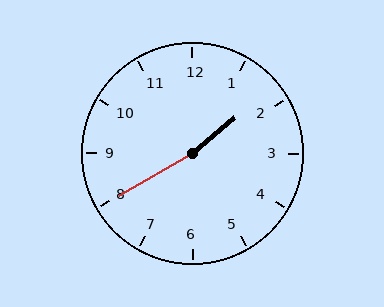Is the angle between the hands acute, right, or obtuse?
It is obtuse.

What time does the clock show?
1:40.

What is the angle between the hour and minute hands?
Approximately 170 degrees.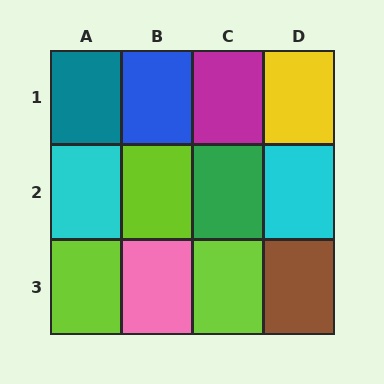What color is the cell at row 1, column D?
Yellow.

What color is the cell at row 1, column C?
Magenta.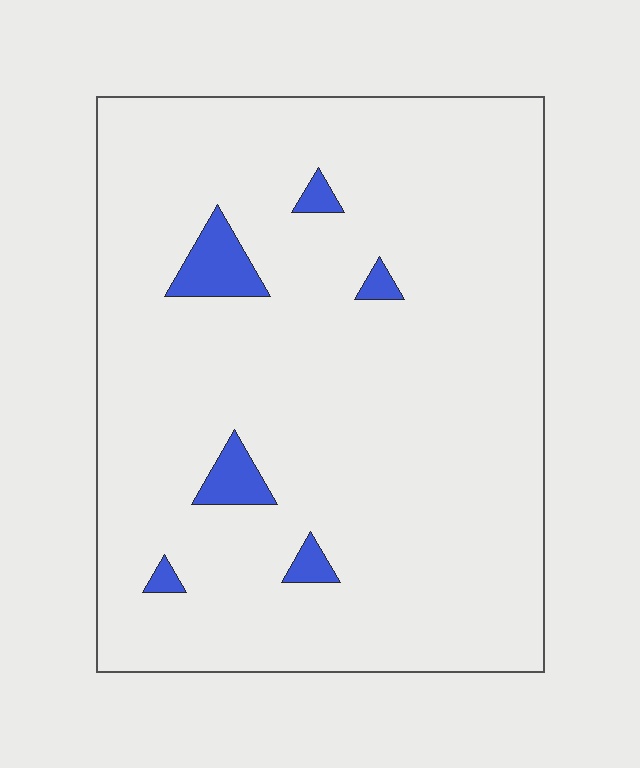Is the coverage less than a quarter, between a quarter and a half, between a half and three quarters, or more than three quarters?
Less than a quarter.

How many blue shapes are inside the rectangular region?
6.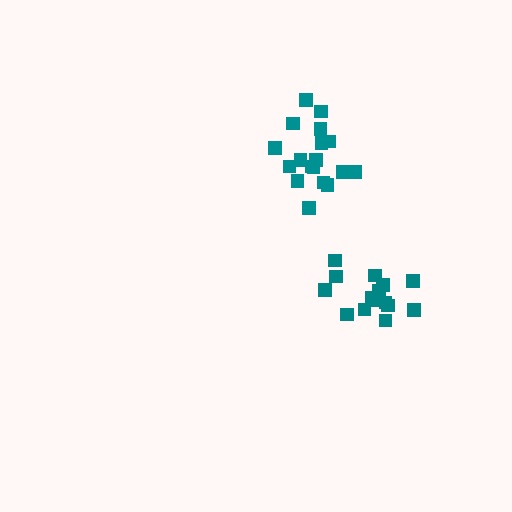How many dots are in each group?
Group 1: 18 dots, Group 2: 15 dots (33 total).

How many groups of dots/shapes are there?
There are 2 groups.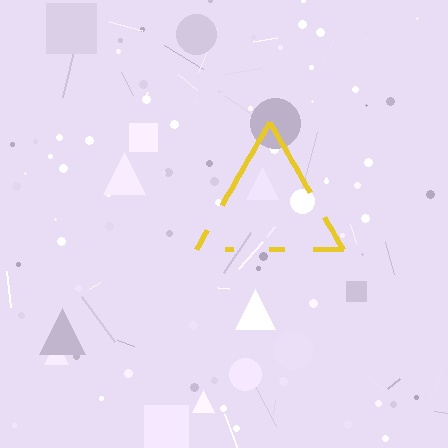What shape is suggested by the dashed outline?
The dashed outline suggests a triangle.